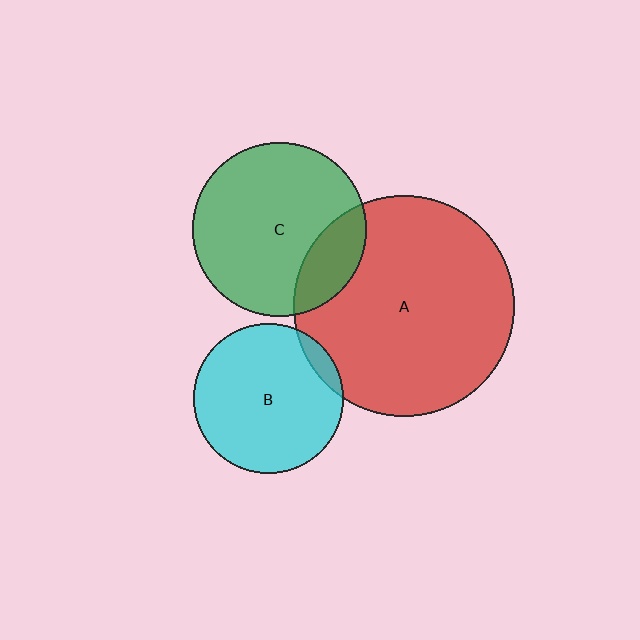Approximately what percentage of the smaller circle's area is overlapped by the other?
Approximately 20%.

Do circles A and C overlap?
Yes.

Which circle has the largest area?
Circle A (red).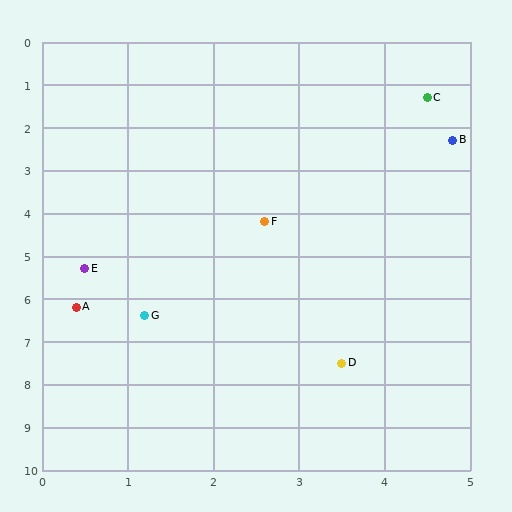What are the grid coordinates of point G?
Point G is at approximately (1.2, 6.4).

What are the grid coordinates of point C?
Point C is at approximately (4.5, 1.3).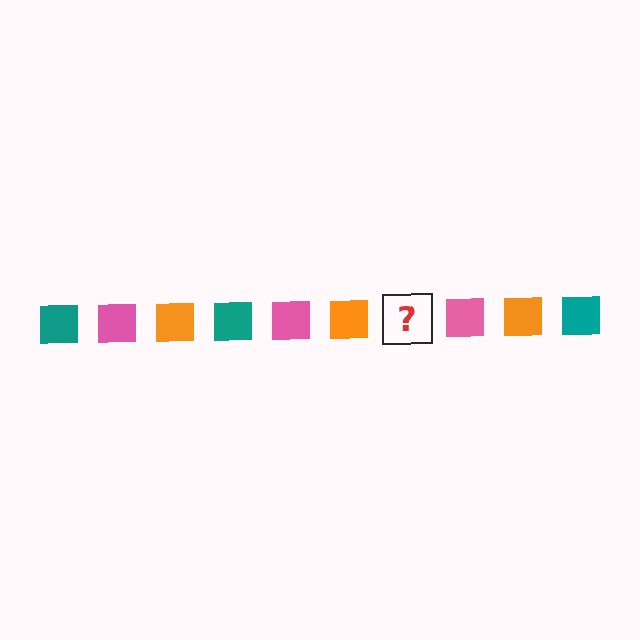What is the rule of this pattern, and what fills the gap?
The rule is that the pattern cycles through teal, pink, orange squares. The gap should be filled with a teal square.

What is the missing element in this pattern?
The missing element is a teal square.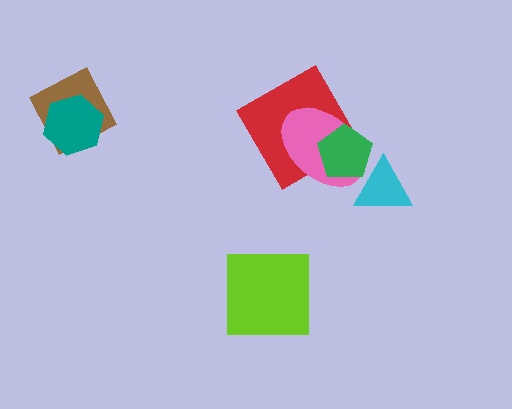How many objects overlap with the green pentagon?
3 objects overlap with the green pentagon.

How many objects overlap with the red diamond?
2 objects overlap with the red diamond.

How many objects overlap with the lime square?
0 objects overlap with the lime square.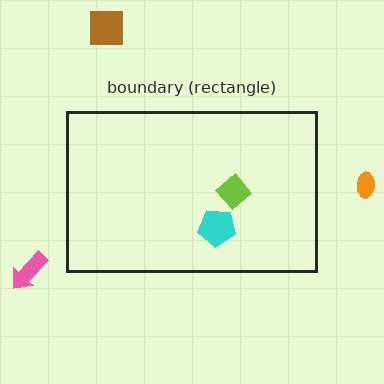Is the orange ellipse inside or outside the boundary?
Outside.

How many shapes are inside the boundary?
2 inside, 3 outside.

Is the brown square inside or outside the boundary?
Outside.